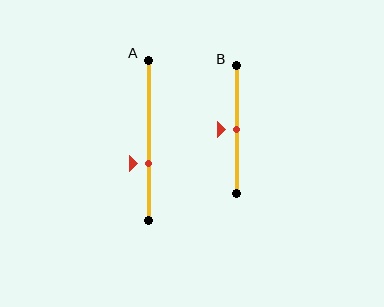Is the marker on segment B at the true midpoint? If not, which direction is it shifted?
Yes, the marker on segment B is at the true midpoint.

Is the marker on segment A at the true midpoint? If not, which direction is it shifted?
No, the marker on segment A is shifted downward by about 14% of the segment length.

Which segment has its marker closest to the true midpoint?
Segment B has its marker closest to the true midpoint.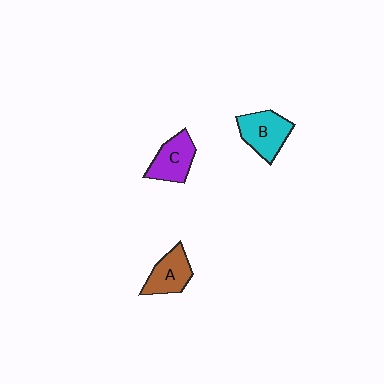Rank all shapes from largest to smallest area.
From largest to smallest: B (cyan), C (purple), A (brown).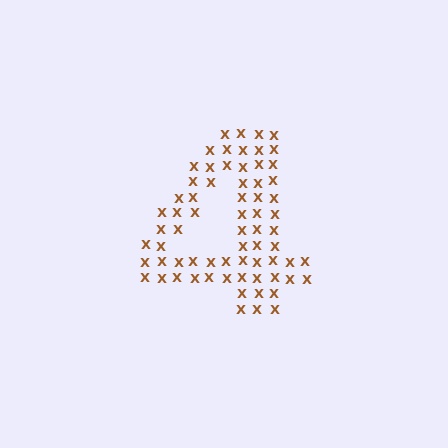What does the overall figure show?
The overall figure shows the digit 4.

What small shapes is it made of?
It is made of small letter X's.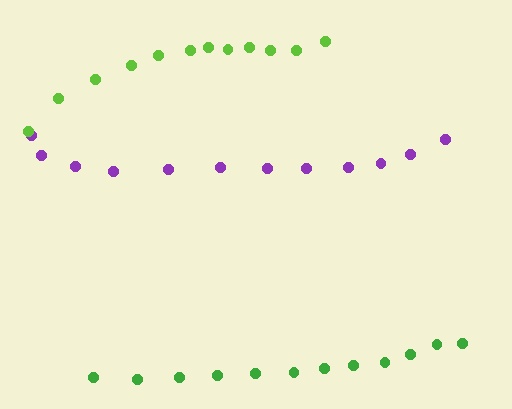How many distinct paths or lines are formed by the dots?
There are 3 distinct paths.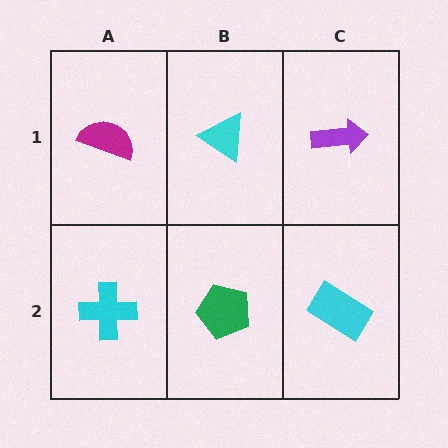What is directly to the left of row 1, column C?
A cyan triangle.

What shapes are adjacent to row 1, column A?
A cyan cross (row 2, column A), a cyan triangle (row 1, column B).